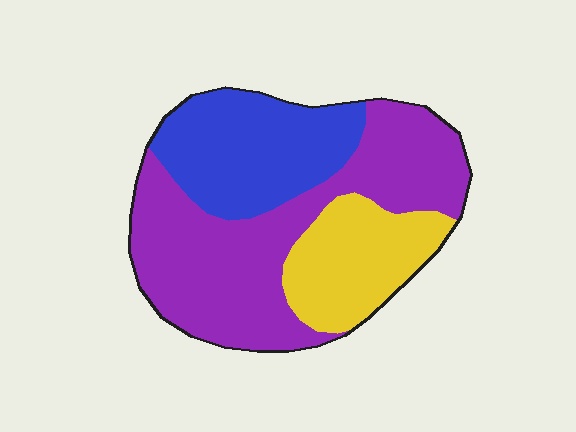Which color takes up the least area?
Yellow, at roughly 20%.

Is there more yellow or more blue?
Blue.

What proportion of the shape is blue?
Blue covers around 30% of the shape.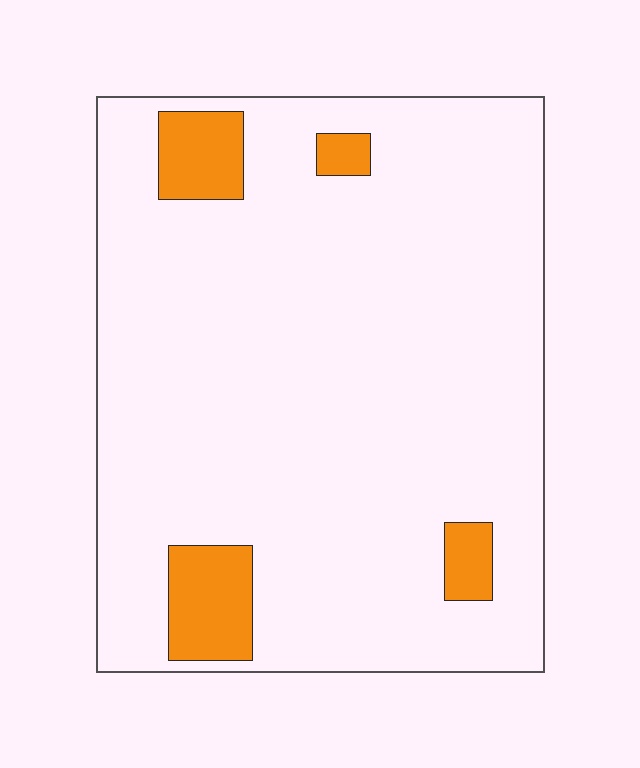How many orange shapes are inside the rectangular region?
4.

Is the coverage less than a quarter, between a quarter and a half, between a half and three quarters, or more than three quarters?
Less than a quarter.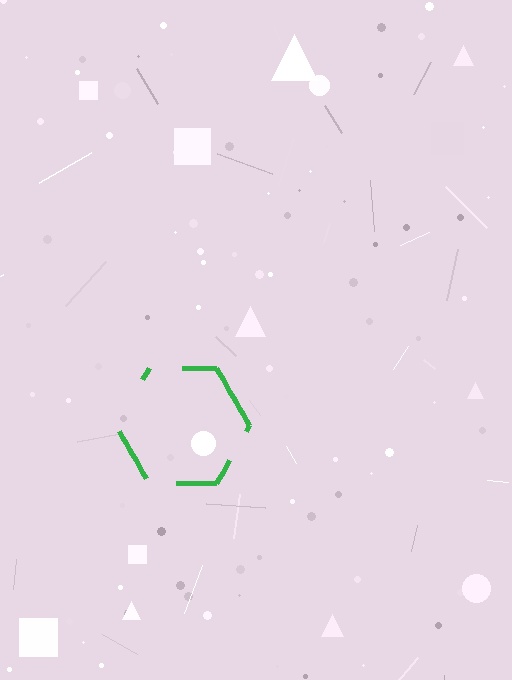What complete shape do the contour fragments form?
The contour fragments form a hexagon.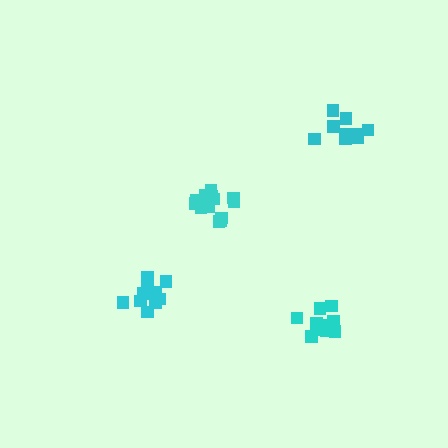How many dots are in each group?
Group 1: 11 dots, Group 2: 15 dots, Group 3: 9 dots, Group 4: 11 dots (46 total).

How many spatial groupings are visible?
There are 4 spatial groupings.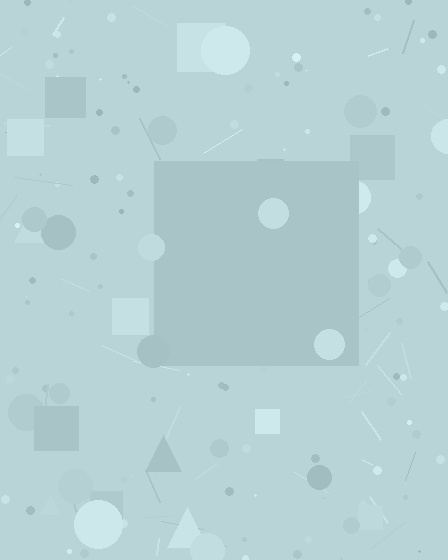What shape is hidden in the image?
A square is hidden in the image.